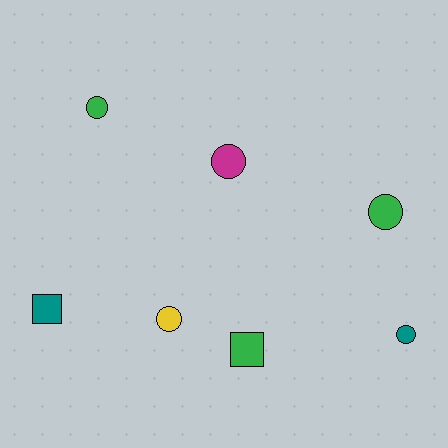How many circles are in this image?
There are 5 circles.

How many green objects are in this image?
There are 3 green objects.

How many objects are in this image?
There are 7 objects.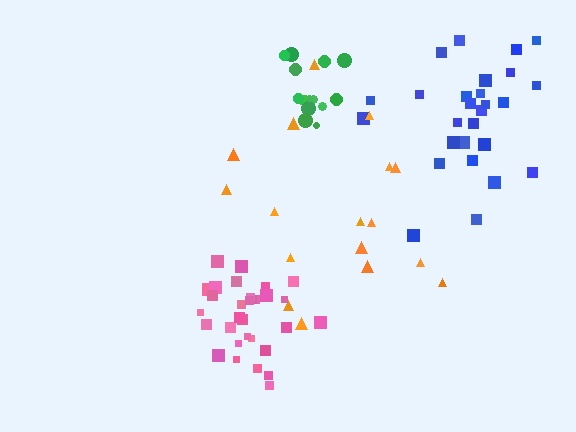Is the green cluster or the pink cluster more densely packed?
Pink.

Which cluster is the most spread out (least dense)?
Orange.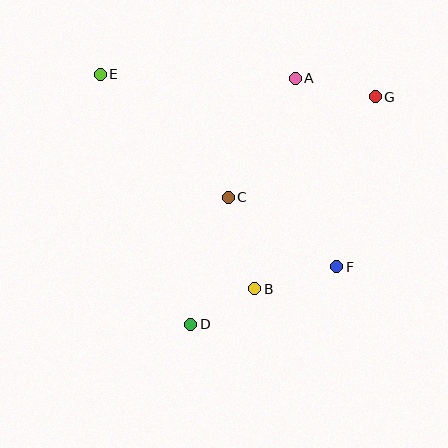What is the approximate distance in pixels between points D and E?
The distance between D and E is approximately 266 pixels.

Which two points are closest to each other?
Points B and D are closest to each other.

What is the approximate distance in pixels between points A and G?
The distance between A and G is approximately 82 pixels.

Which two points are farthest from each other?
Points E and F are farthest from each other.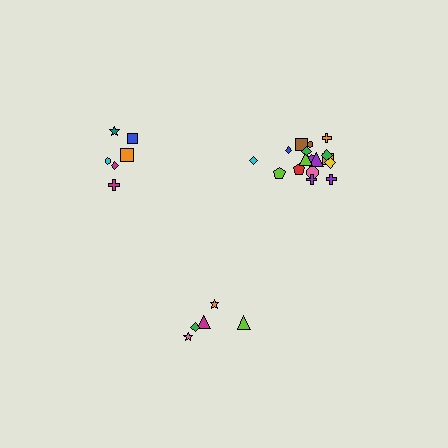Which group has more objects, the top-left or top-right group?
The top-right group.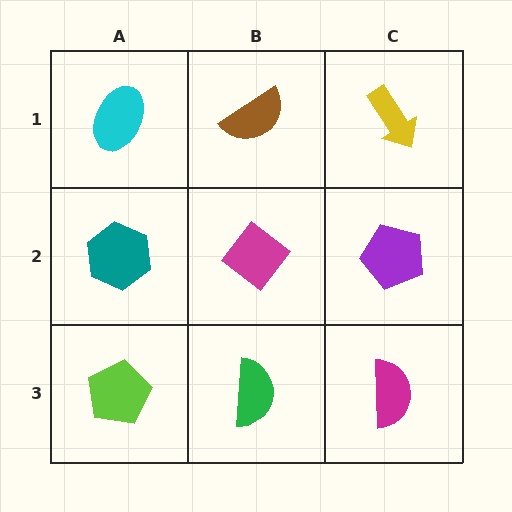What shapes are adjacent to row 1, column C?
A purple pentagon (row 2, column C), a brown semicircle (row 1, column B).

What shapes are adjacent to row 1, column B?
A magenta diamond (row 2, column B), a cyan ellipse (row 1, column A), a yellow arrow (row 1, column C).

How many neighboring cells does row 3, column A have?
2.